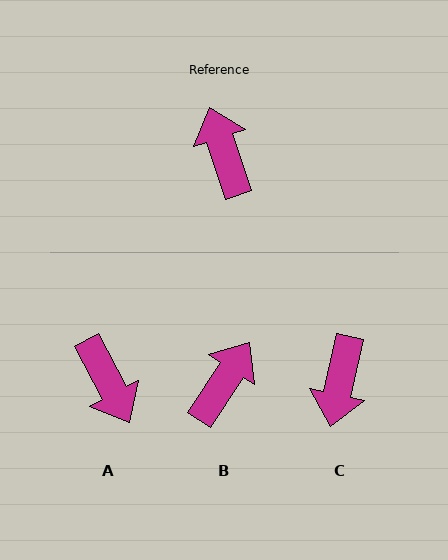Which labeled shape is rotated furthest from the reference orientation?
A, about 171 degrees away.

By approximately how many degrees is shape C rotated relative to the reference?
Approximately 149 degrees counter-clockwise.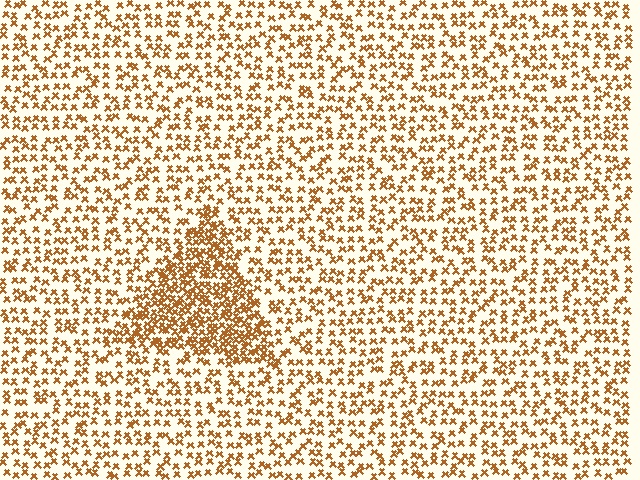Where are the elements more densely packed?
The elements are more densely packed inside the triangle boundary.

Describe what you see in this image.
The image contains small brown elements arranged at two different densities. A triangle-shaped region is visible where the elements are more densely packed than the surrounding area.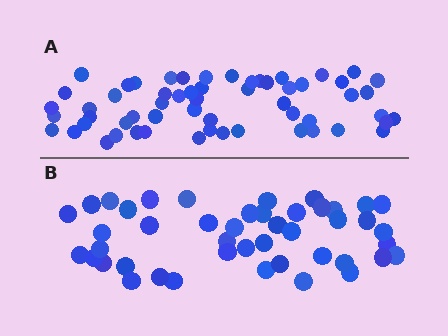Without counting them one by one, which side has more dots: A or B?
Region A (the top region) has more dots.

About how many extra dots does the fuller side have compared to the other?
Region A has approximately 15 more dots than region B.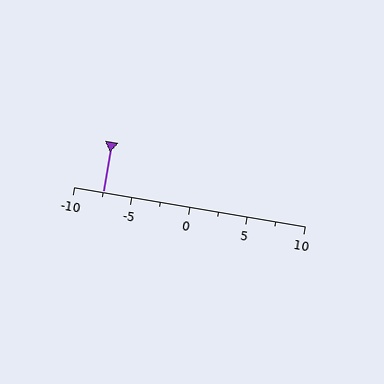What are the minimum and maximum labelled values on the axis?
The axis runs from -10 to 10.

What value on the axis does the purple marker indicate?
The marker indicates approximately -7.5.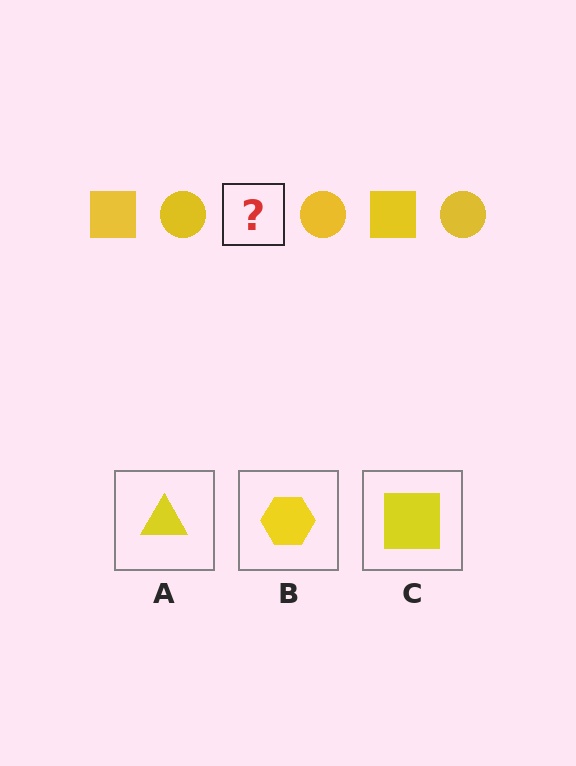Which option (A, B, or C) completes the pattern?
C.